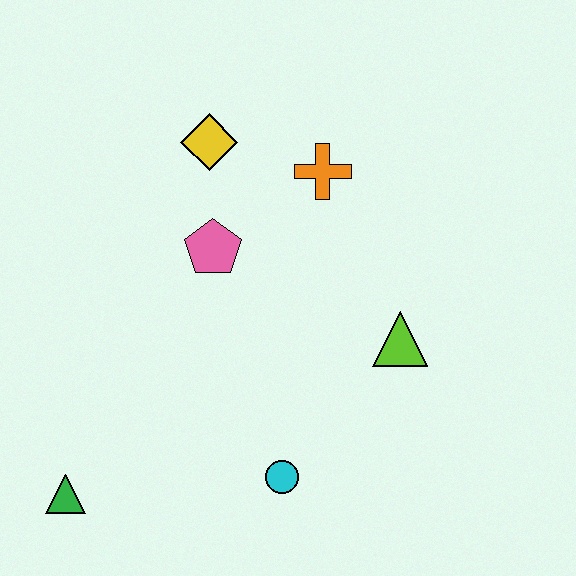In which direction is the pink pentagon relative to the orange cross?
The pink pentagon is to the left of the orange cross.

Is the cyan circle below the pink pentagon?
Yes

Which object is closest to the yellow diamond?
The pink pentagon is closest to the yellow diamond.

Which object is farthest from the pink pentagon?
The green triangle is farthest from the pink pentagon.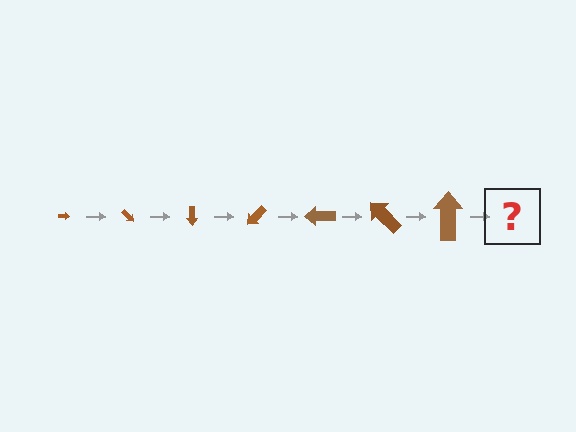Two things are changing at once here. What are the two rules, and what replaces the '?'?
The two rules are that the arrow grows larger each step and it rotates 45 degrees each step. The '?' should be an arrow, larger than the previous one and rotated 315 degrees from the start.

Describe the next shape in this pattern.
It should be an arrow, larger than the previous one and rotated 315 degrees from the start.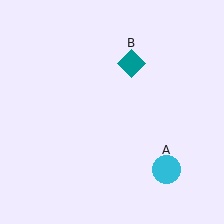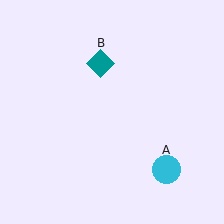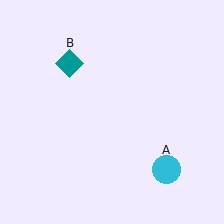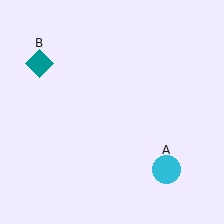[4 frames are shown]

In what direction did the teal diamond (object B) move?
The teal diamond (object B) moved left.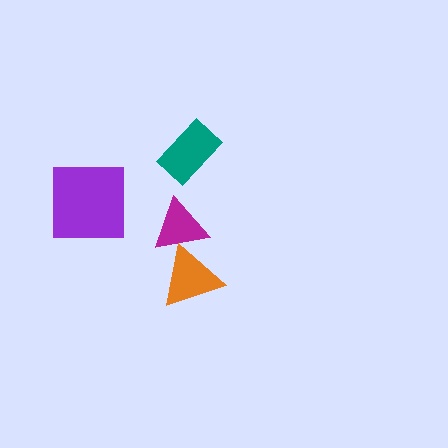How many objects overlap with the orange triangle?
1 object overlaps with the orange triangle.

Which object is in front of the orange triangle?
The magenta triangle is in front of the orange triangle.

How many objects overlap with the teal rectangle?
0 objects overlap with the teal rectangle.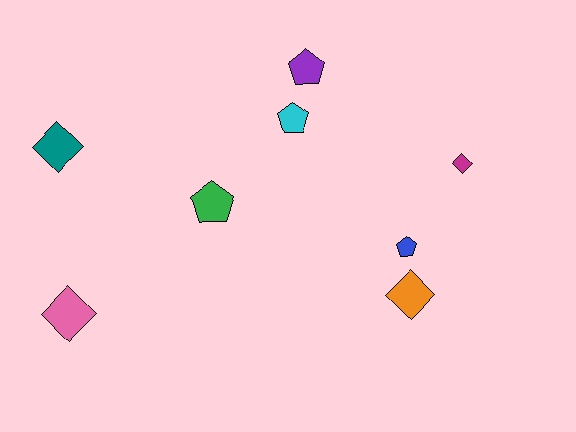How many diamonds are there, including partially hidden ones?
There are 4 diamonds.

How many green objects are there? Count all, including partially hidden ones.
There is 1 green object.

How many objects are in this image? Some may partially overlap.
There are 8 objects.